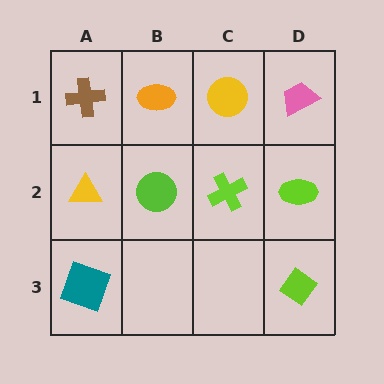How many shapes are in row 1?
4 shapes.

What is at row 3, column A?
A teal square.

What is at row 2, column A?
A yellow triangle.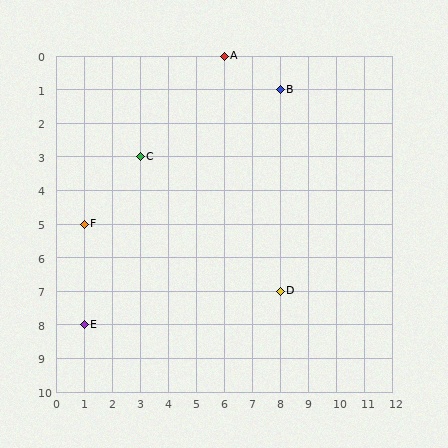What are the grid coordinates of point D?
Point D is at grid coordinates (8, 7).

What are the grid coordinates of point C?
Point C is at grid coordinates (3, 3).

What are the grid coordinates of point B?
Point B is at grid coordinates (8, 1).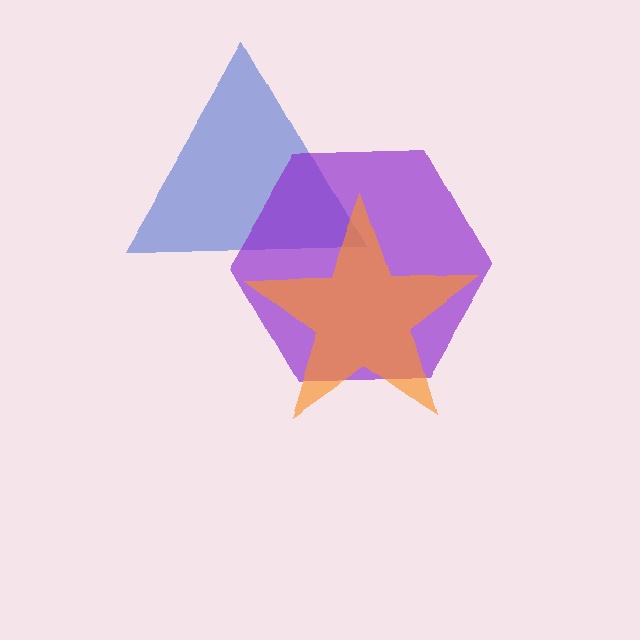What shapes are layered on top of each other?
The layered shapes are: a blue triangle, a purple hexagon, an orange star.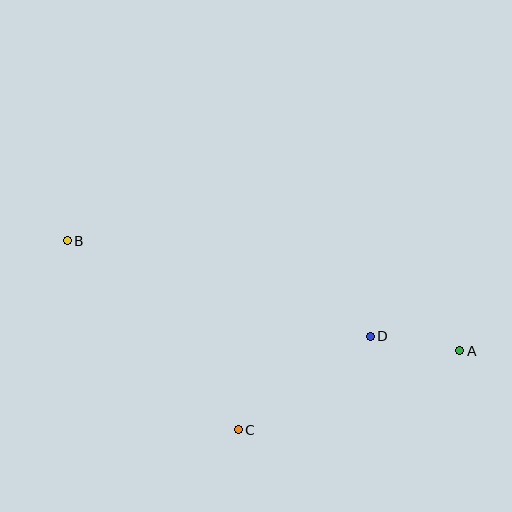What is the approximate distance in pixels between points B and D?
The distance between B and D is approximately 318 pixels.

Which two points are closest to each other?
Points A and D are closest to each other.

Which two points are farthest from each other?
Points A and B are farthest from each other.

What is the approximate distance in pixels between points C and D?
The distance between C and D is approximately 162 pixels.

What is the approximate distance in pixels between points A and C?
The distance between A and C is approximately 235 pixels.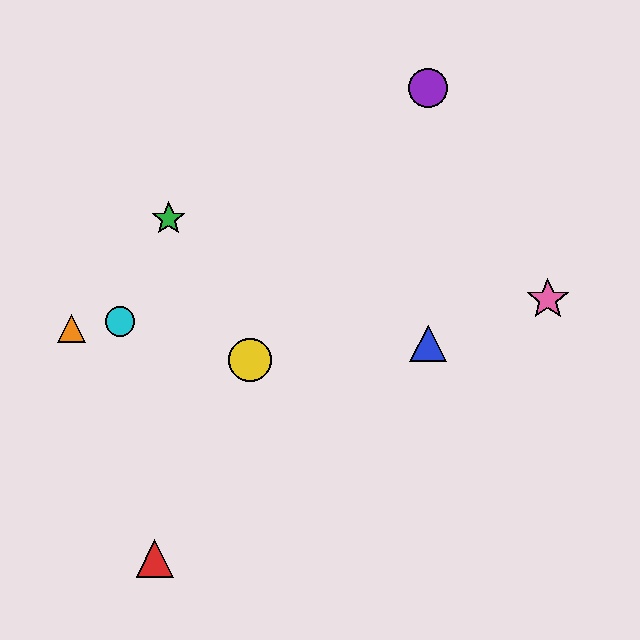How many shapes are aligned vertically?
2 shapes (the blue triangle, the purple circle) are aligned vertically.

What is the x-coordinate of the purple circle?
The purple circle is at x≈428.